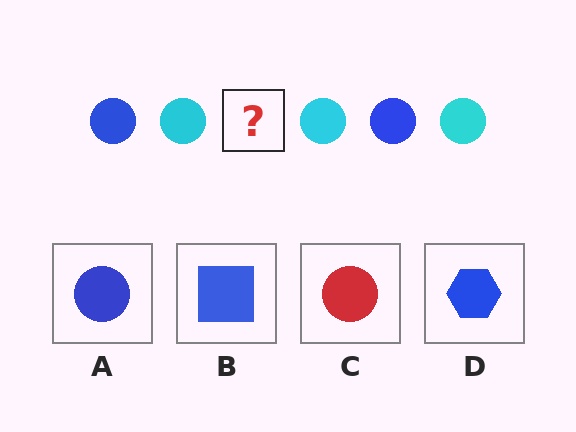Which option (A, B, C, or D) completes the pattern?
A.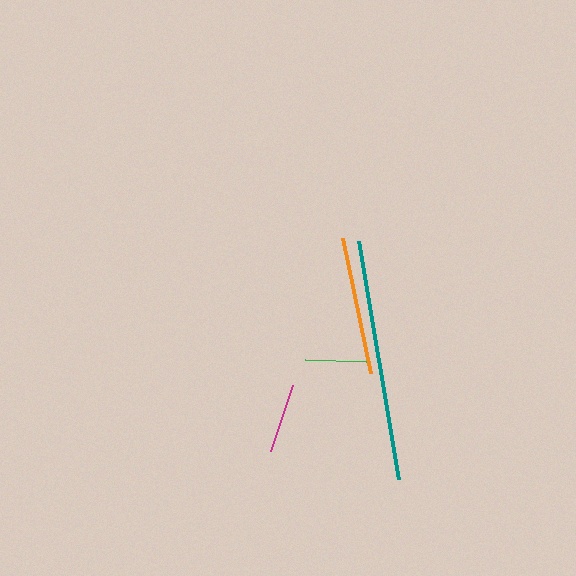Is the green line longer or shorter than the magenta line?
The magenta line is longer than the green line.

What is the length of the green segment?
The green segment is approximately 61 pixels long.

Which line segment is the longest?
The teal line is the longest at approximately 242 pixels.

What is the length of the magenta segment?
The magenta segment is approximately 69 pixels long.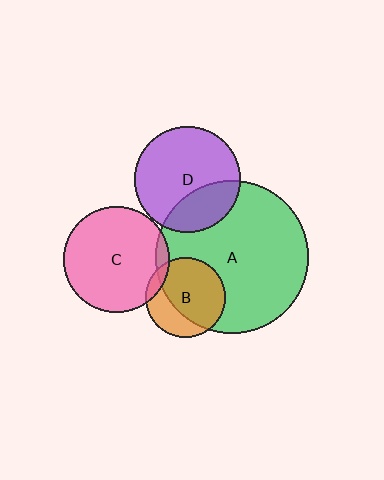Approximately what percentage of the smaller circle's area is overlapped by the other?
Approximately 5%.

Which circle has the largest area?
Circle A (green).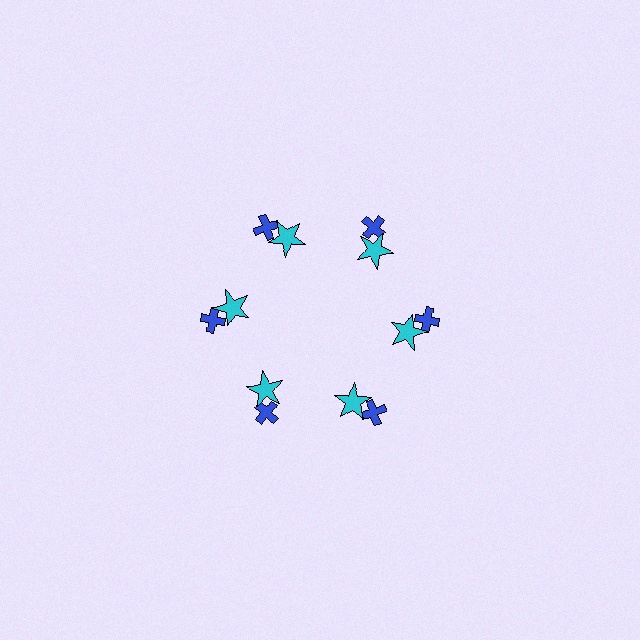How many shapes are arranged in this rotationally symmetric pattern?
There are 12 shapes, arranged in 6 groups of 2.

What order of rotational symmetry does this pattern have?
This pattern has 6-fold rotational symmetry.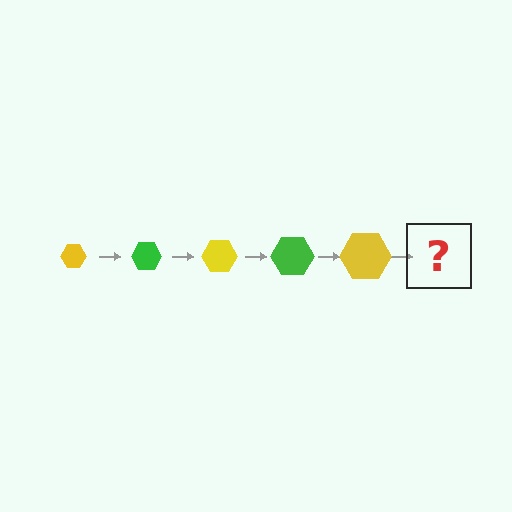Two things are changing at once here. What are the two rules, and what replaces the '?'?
The two rules are that the hexagon grows larger each step and the color cycles through yellow and green. The '?' should be a green hexagon, larger than the previous one.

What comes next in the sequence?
The next element should be a green hexagon, larger than the previous one.